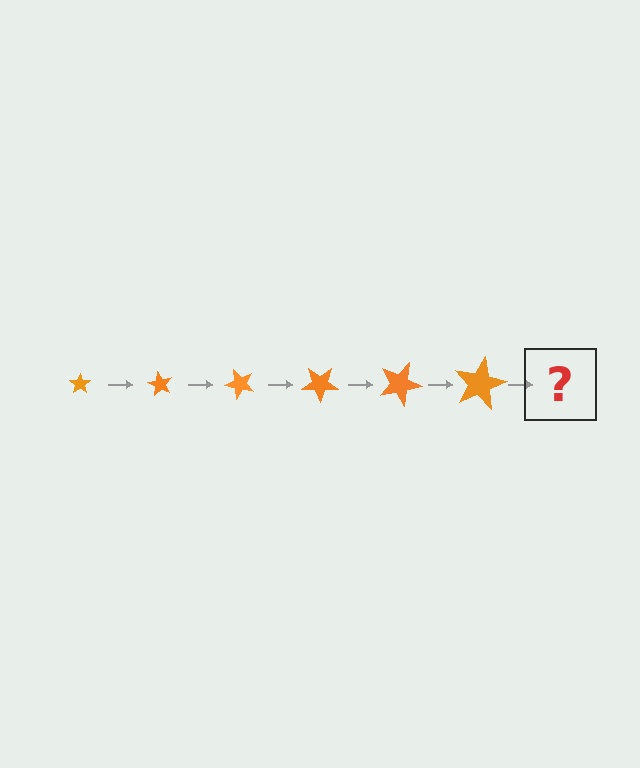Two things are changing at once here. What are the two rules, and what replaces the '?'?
The two rules are that the star grows larger each step and it rotates 60 degrees each step. The '?' should be a star, larger than the previous one and rotated 360 degrees from the start.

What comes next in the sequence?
The next element should be a star, larger than the previous one and rotated 360 degrees from the start.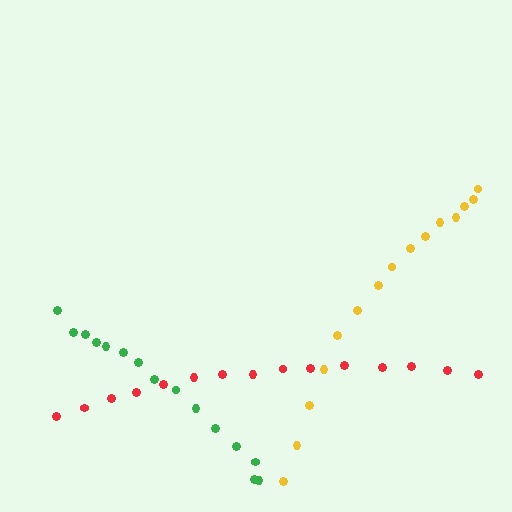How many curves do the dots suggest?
There are 3 distinct paths.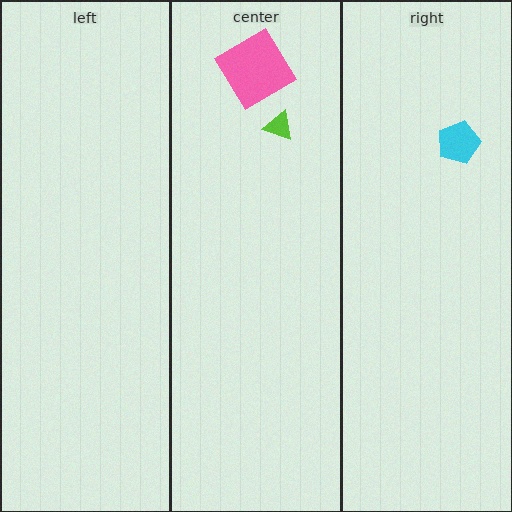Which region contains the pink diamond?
The center region.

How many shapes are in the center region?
2.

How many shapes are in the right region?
1.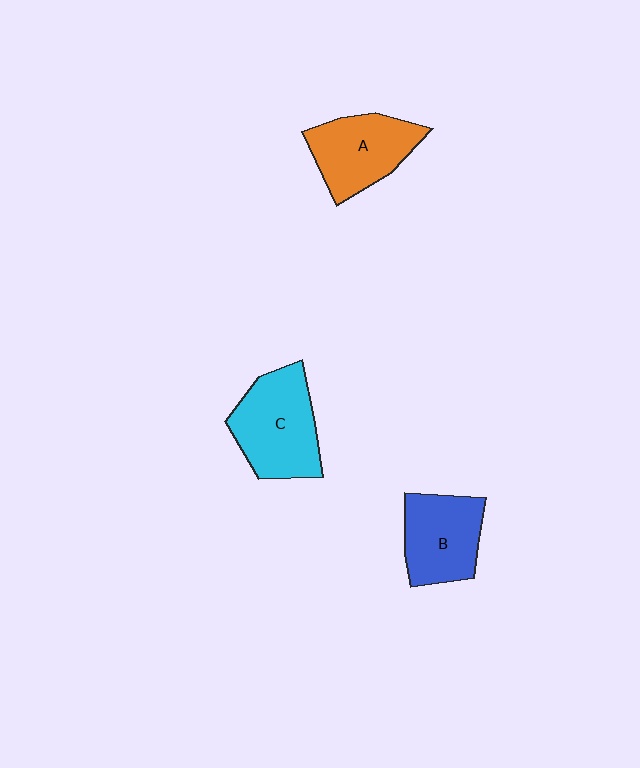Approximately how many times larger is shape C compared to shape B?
Approximately 1.2 times.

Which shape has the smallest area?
Shape B (blue).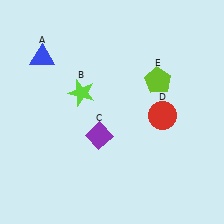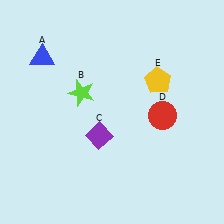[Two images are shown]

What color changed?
The pentagon (E) changed from lime in Image 1 to yellow in Image 2.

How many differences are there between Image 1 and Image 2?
There is 1 difference between the two images.